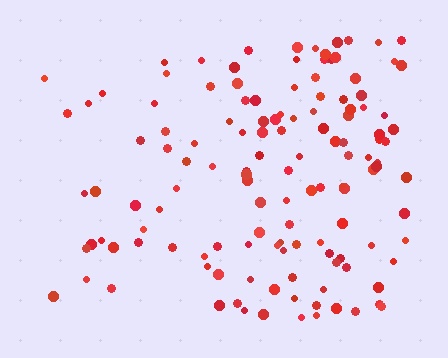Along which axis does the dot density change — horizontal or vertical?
Horizontal.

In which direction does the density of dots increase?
From left to right, with the right side densest.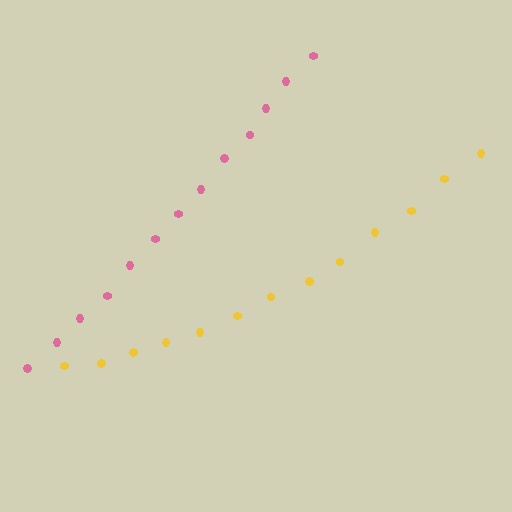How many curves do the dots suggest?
There are 2 distinct paths.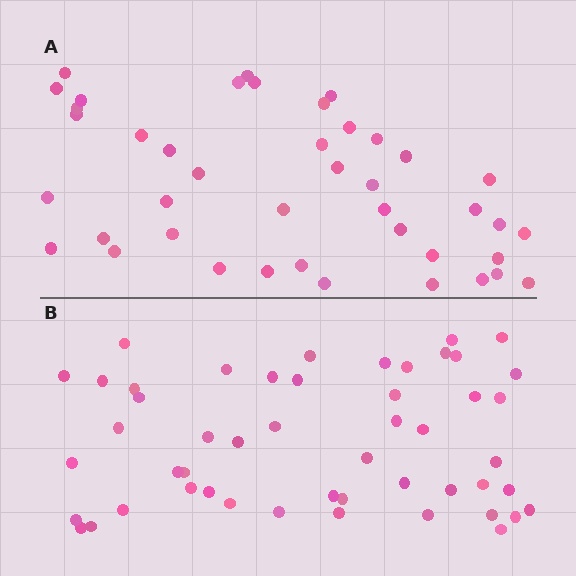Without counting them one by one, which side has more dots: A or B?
Region B (the bottom region) has more dots.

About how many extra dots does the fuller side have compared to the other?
Region B has roughly 8 or so more dots than region A.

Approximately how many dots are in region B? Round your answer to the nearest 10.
About 50 dots.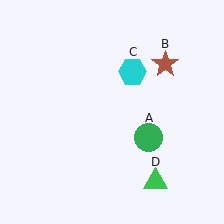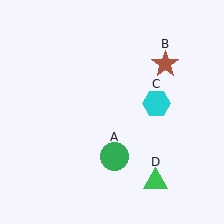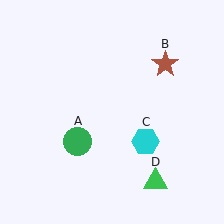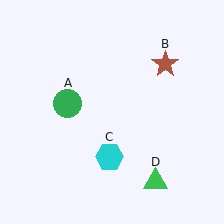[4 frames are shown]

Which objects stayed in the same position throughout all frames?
Brown star (object B) and green triangle (object D) remained stationary.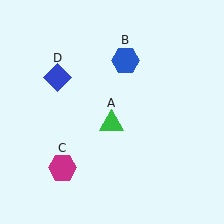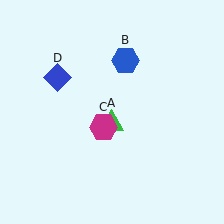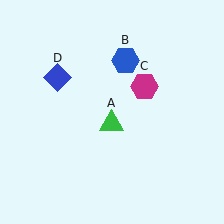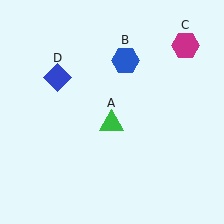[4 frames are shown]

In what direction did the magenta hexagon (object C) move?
The magenta hexagon (object C) moved up and to the right.